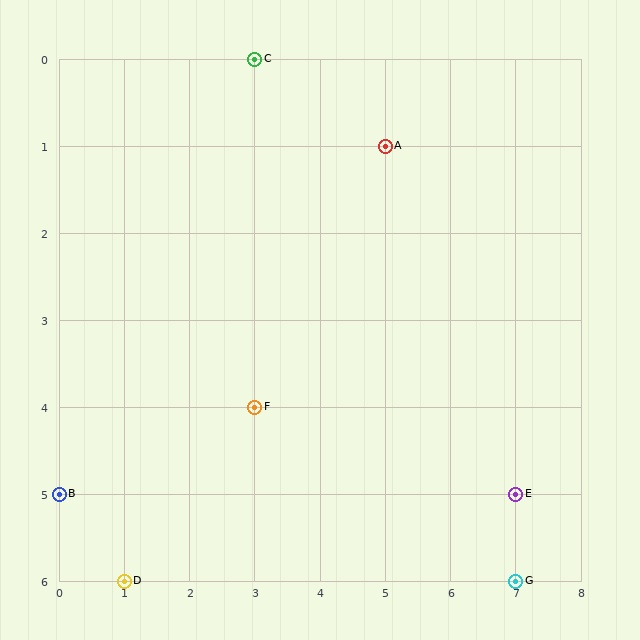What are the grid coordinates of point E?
Point E is at grid coordinates (7, 5).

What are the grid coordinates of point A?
Point A is at grid coordinates (5, 1).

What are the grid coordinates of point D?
Point D is at grid coordinates (1, 6).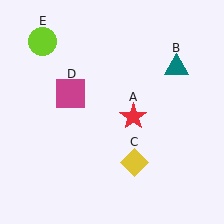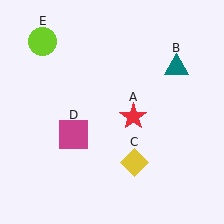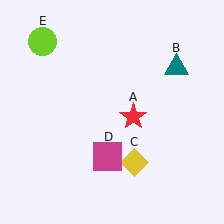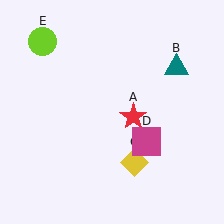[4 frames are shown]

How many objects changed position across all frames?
1 object changed position: magenta square (object D).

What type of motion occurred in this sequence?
The magenta square (object D) rotated counterclockwise around the center of the scene.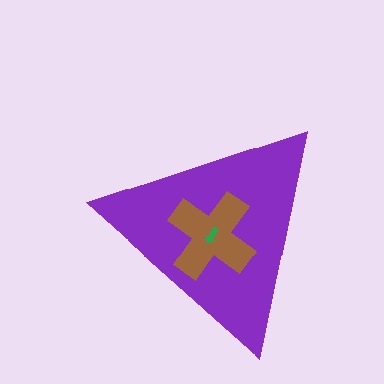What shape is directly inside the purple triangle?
The brown cross.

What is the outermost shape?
The purple triangle.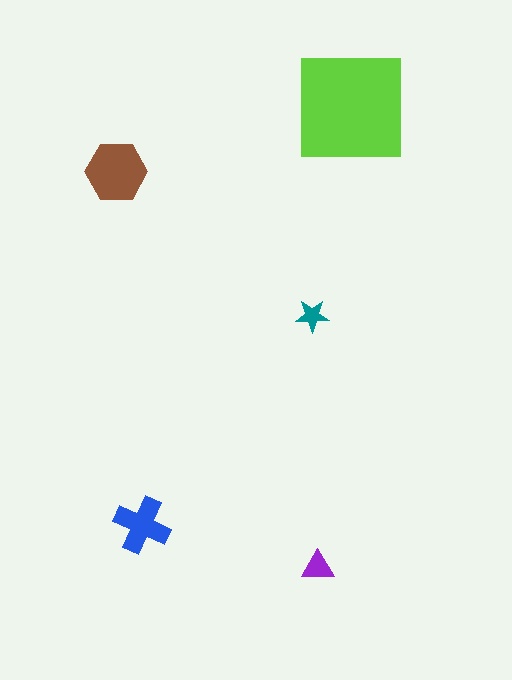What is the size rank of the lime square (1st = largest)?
1st.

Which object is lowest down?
The purple triangle is bottommost.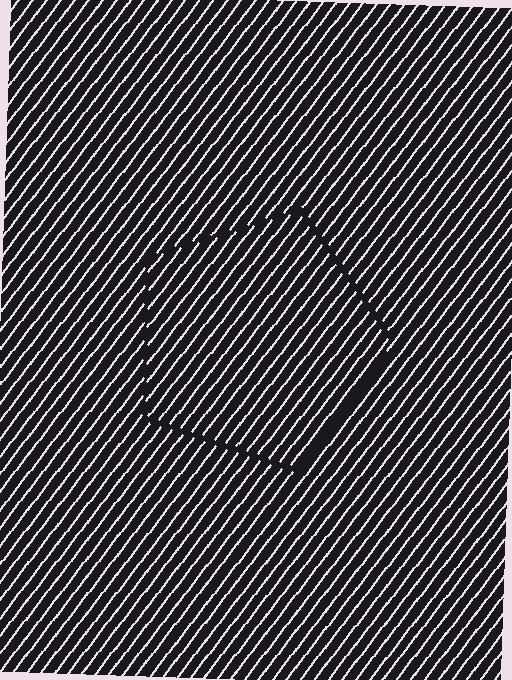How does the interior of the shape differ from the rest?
The interior of the shape contains the same grating, shifted by half a period — the contour is defined by the phase discontinuity where line-ends from the inner and outer gratings abut.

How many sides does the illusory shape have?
5 sides — the line-ends trace a pentagon.